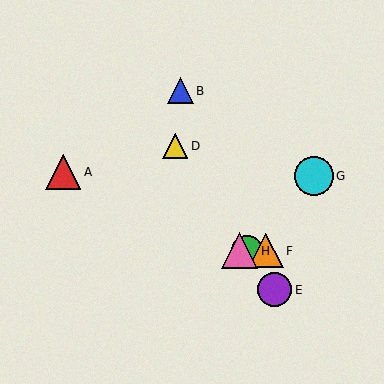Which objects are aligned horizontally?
Objects C, F, H are aligned horizontally.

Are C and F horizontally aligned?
Yes, both are at y≈251.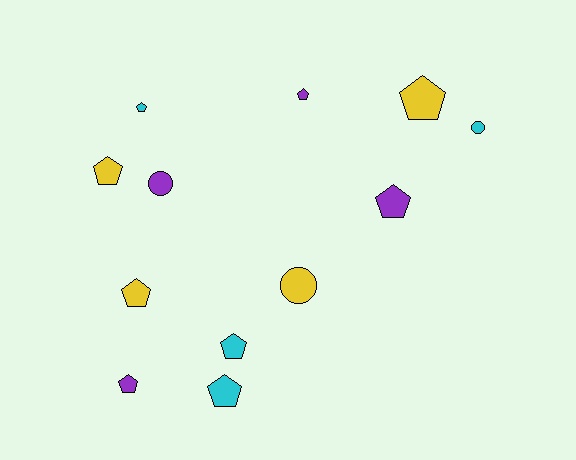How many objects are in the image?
There are 12 objects.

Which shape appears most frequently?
Pentagon, with 9 objects.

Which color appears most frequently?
Purple, with 4 objects.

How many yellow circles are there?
There is 1 yellow circle.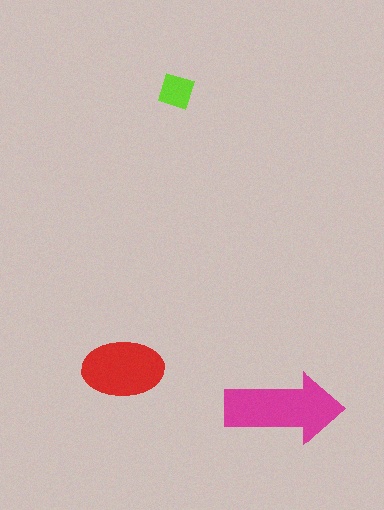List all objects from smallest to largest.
The lime square, the red ellipse, the magenta arrow.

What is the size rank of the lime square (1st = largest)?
3rd.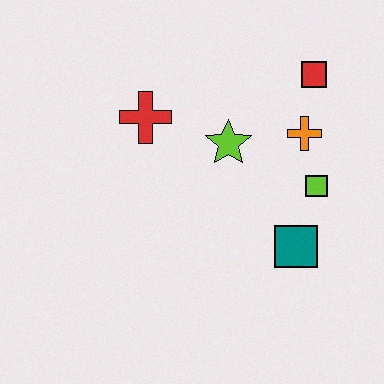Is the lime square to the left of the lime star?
No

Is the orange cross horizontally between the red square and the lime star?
Yes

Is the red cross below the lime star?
No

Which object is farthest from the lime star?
The teal square is farthest from the lime star.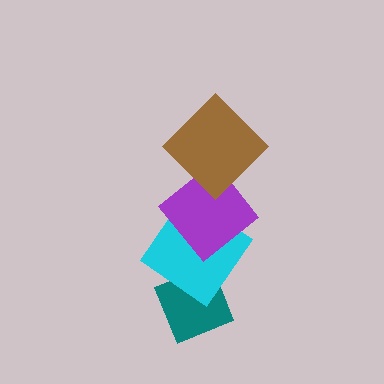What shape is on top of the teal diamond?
The cyan diamond is on top of the teal diamond.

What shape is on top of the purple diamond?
The brown diamond is on top of the purple diamond.